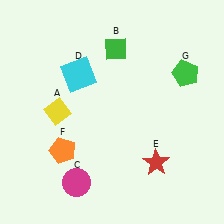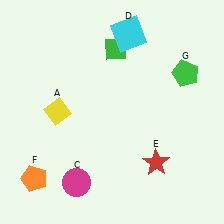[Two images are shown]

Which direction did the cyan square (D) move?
The cyan square (D) moved right.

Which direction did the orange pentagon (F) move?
The orange pentagon (F) moved left.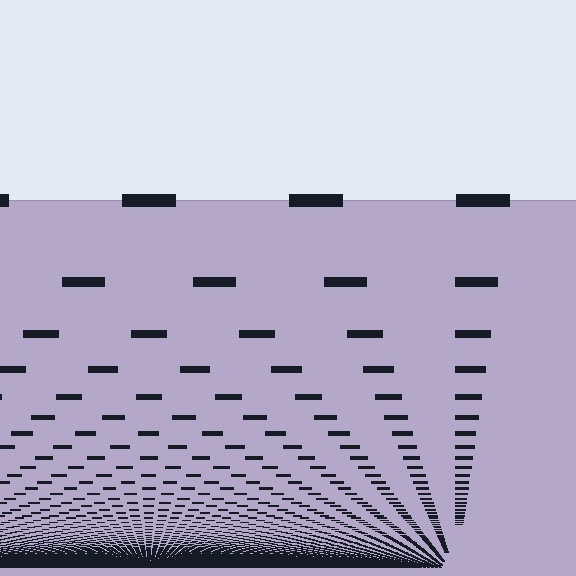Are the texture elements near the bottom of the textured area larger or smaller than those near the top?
Smaller. The gradient is inverted — elements near the bottom are smaller and denser.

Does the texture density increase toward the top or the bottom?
Density increases toward the bottom.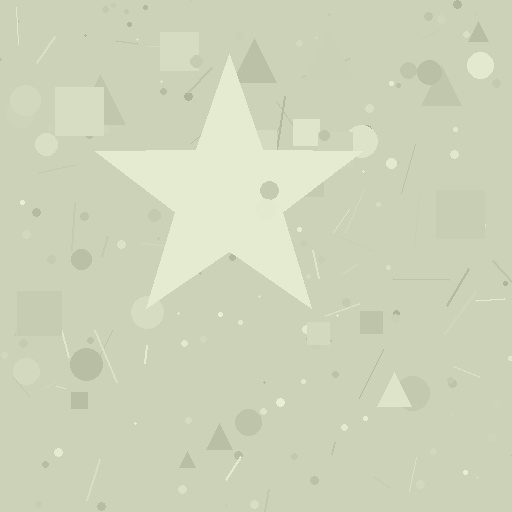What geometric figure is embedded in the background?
A star is embedded in the background.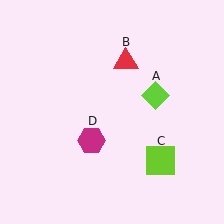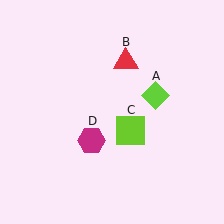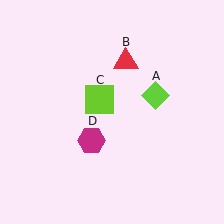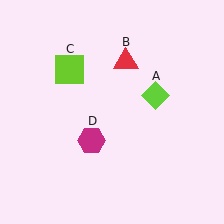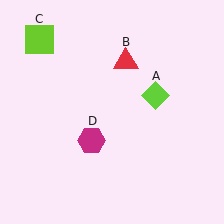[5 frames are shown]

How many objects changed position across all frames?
1 object changed position: lime square (object C).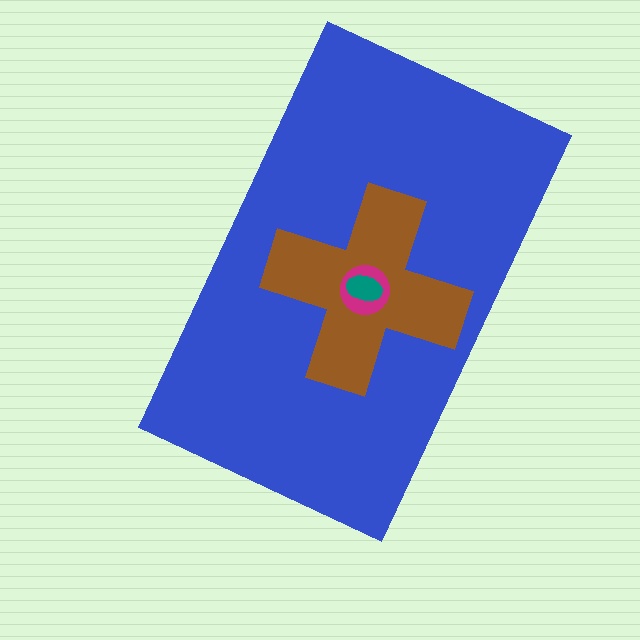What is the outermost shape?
The blue rectangle.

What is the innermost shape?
The teal ellipse.